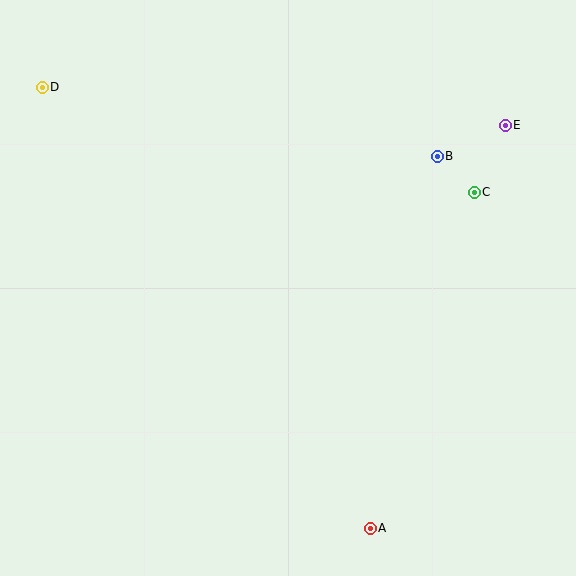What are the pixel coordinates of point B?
Point B is at (437, 156).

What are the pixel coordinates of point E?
Point E is at (505, 125).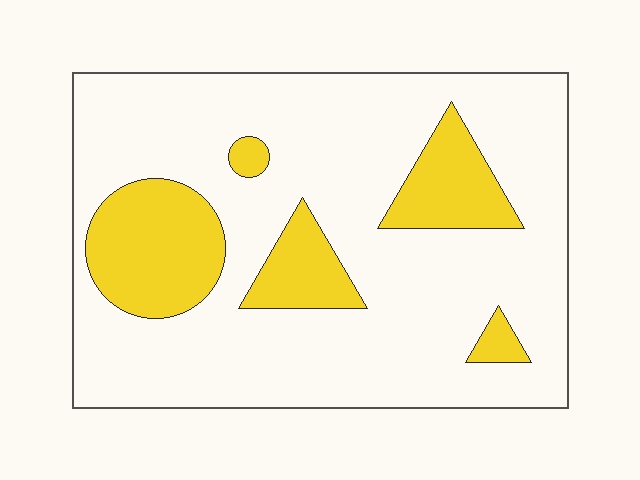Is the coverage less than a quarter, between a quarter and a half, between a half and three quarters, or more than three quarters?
Less than a quarter.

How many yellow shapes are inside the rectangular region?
5.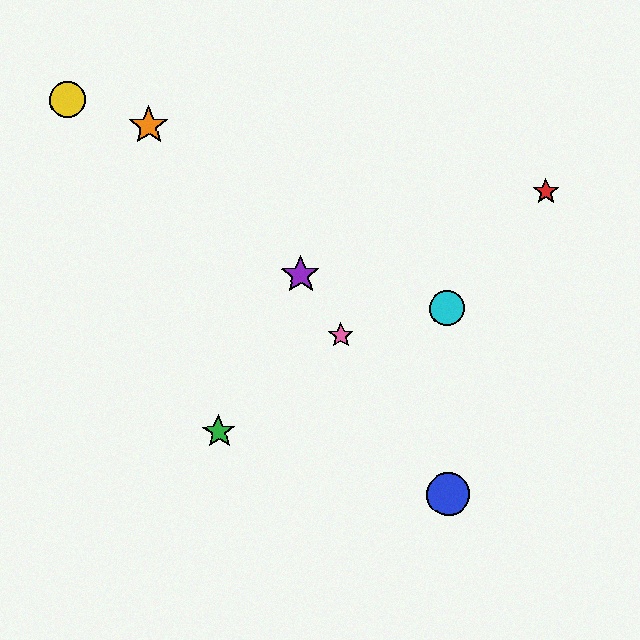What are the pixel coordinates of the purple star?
The purple star is at (301, 275).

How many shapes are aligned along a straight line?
3 shapes (the blue circle, the purple star, the pink star) are aligned along a straight line.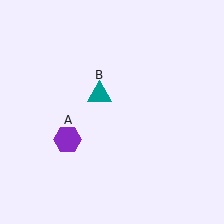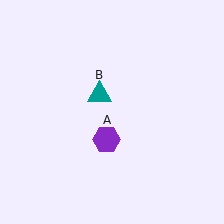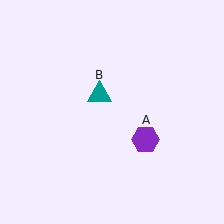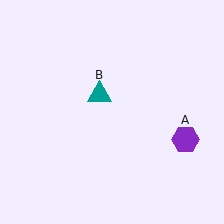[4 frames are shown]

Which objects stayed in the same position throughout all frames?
Teal triangle (object B) remained stationary.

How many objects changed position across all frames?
1 object changed position: purple hexagon (object A).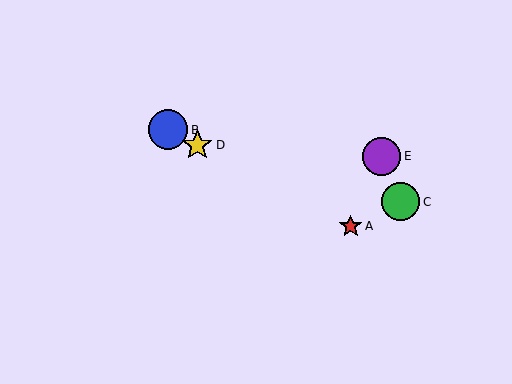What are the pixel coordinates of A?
Object A is at (351, 226).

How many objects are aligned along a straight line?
3 objects (A, B, D) are aligned along a straight line.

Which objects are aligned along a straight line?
Objects A, B, D are aligned along a straight line.